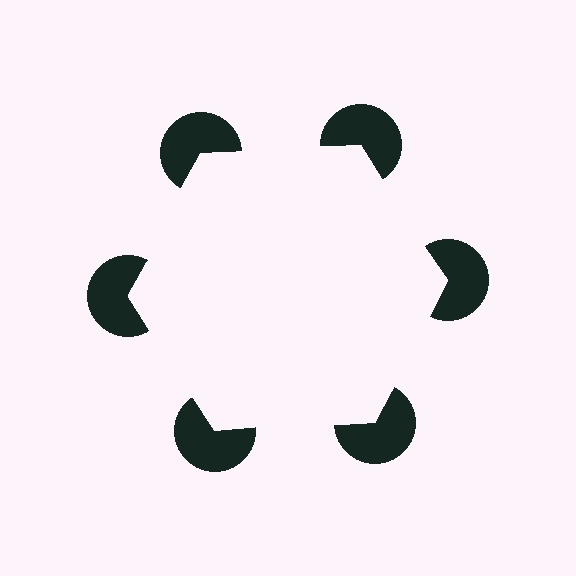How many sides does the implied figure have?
6 sides.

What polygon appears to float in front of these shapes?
An illusory hexagon — its edges are inferred from the aligned wedge cuts in the pac-man discs, not physically drawn.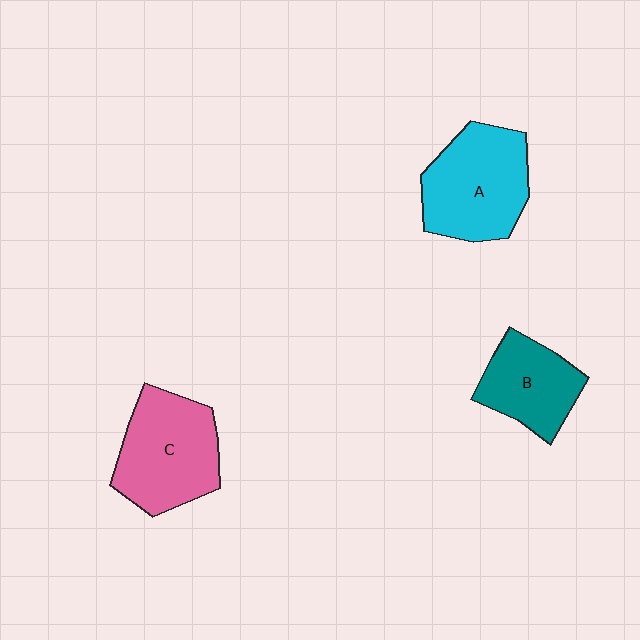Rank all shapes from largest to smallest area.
From largest to smallest: A (cyan), C (pink), B (teal).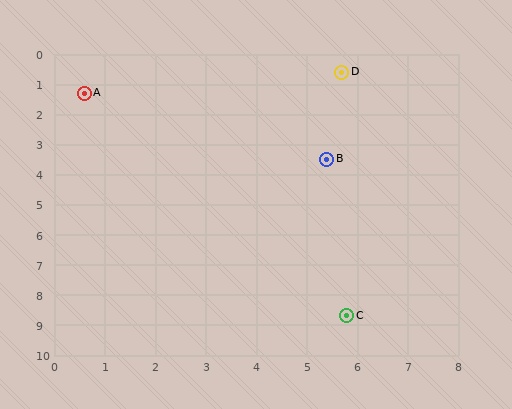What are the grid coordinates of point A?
Point A is at approximately (0.6, 1.3).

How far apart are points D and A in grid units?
Points D and A are about 5.1 grid units apart.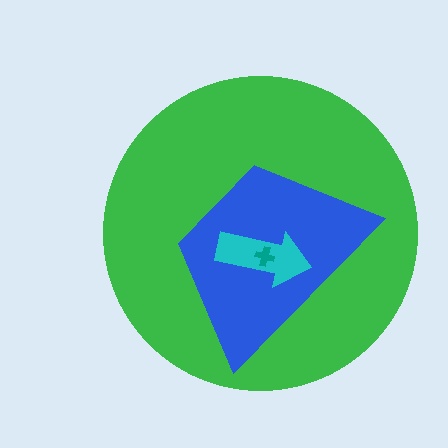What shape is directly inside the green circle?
The blue trapezoid.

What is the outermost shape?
The green circle.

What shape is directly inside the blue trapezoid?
The cyan arrow.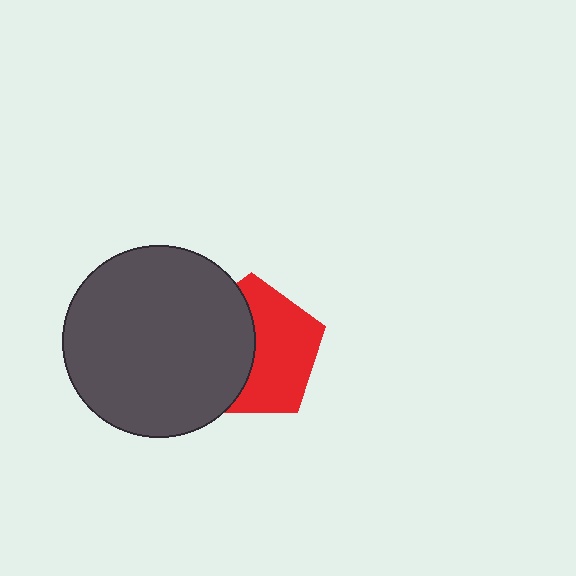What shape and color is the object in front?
The object in front is a dark gray circle.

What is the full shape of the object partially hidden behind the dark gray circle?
The partially hidden object is a red pentagon.